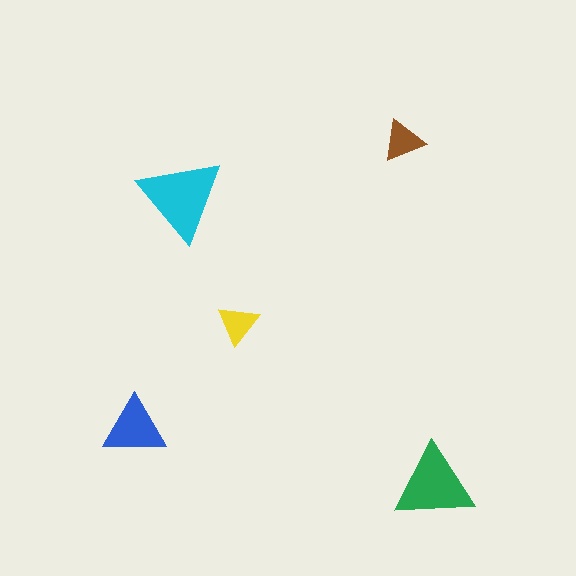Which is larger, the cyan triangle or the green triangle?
The cyan one.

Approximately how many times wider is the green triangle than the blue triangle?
About 1.5 times wider.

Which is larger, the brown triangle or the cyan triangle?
The cyan one.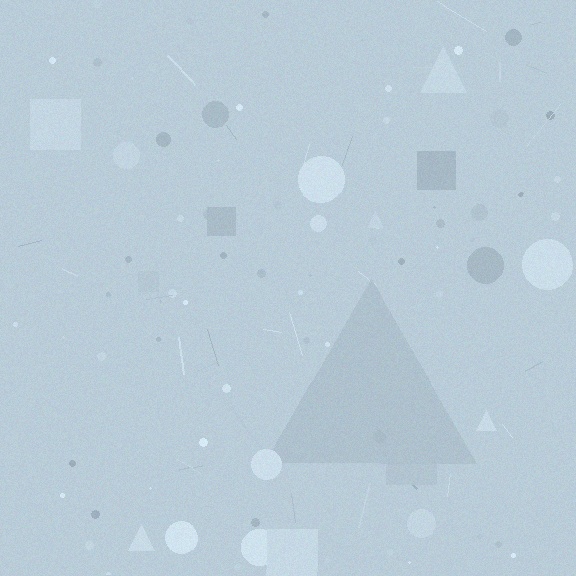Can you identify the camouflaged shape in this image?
The camouflaged shape is a triangle.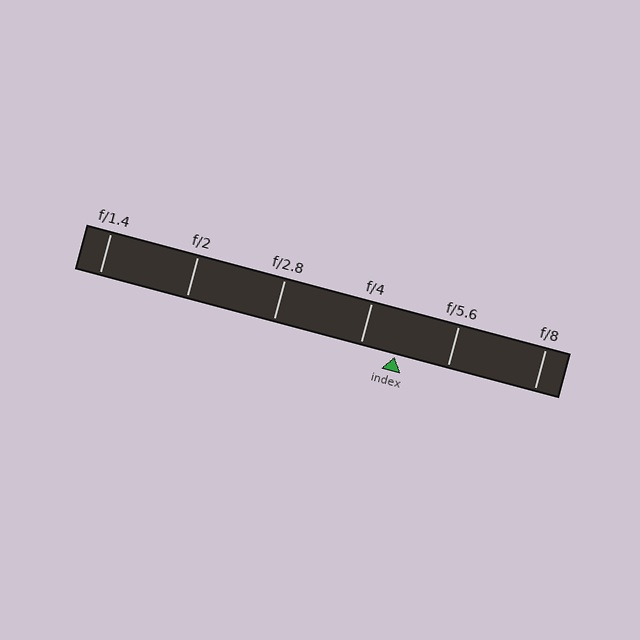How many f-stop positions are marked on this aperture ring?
There are 6 f-stop positions marked.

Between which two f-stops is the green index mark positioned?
The index mark is between f/4 and f/5.6.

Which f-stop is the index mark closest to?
The index mark is closest to f/4.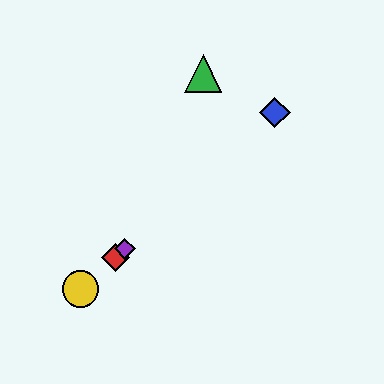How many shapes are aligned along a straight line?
4 shapes (the red diamond, the blue diamond, the yellow circle, the purple diamond) are aligned along a straight line.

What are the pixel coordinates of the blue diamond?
The blue diamond is at (275, 112).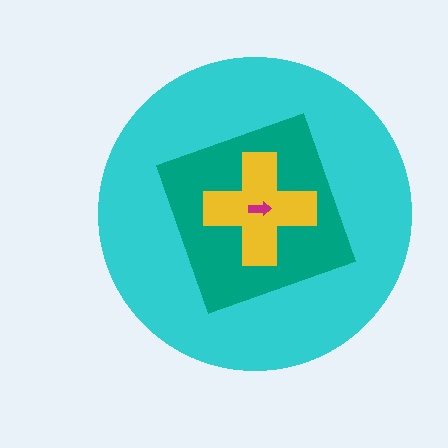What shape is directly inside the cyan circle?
The teal diamond.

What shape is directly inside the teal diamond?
The yellow cross.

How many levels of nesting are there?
4.